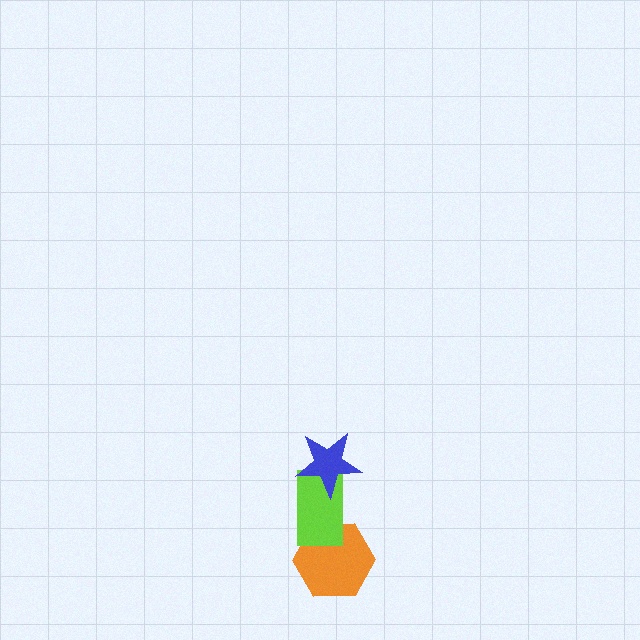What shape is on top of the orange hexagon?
The lime rectangle is on top of the orange hexagon.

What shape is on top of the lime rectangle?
The blue star is on top of the lime rectangle.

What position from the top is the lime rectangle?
The lime rectangle is 2nd from the top.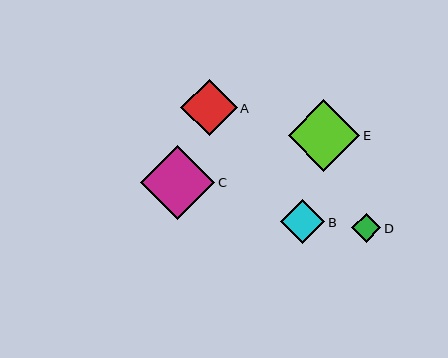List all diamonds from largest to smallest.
From largest to smallest: C, E, A, B, D.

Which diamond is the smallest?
Diamond D is the smallest with a size of approximately 29 pixels.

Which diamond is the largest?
Diamond C is the largest with a size of approximately 75 pixels.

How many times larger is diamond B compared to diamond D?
Diamond B is approximately 1.5 times the size of diamond D.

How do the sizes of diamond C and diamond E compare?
Diamond C and diamond E are approximately the same size.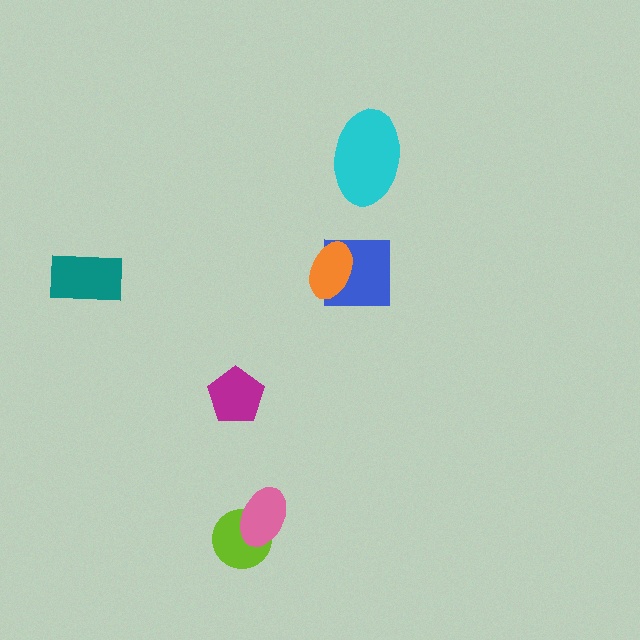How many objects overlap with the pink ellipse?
1 object overlaps with the pink ellipse.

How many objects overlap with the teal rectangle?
0 objects overlap with the teal rectangle.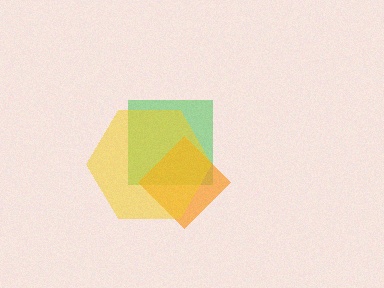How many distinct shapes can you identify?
There are 3 distinct shapes: a green square, an orange diamond, a yellow hexagon.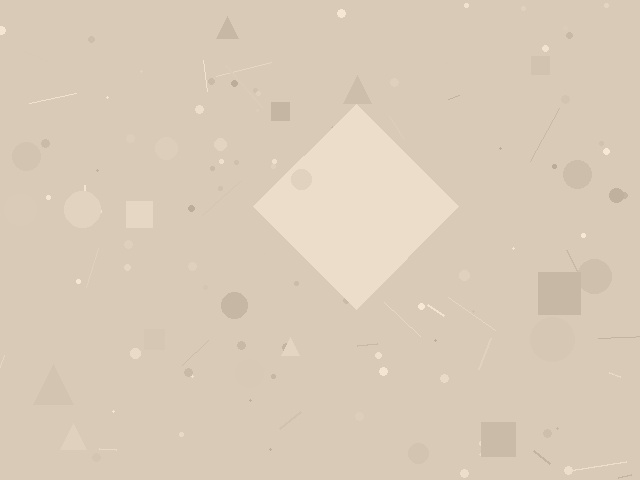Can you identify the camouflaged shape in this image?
The camouflaged shape is a diamond.